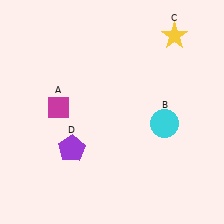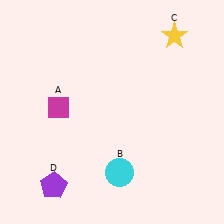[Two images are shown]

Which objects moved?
The objects that moved are: the cyan circle (B), the purple pentagon (D).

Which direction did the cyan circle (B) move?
The cyan circle (B) moved down.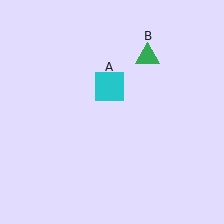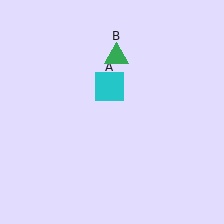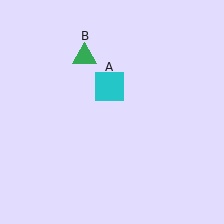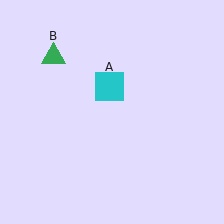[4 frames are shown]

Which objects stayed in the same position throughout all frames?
Cyan square (object A) remained stationary.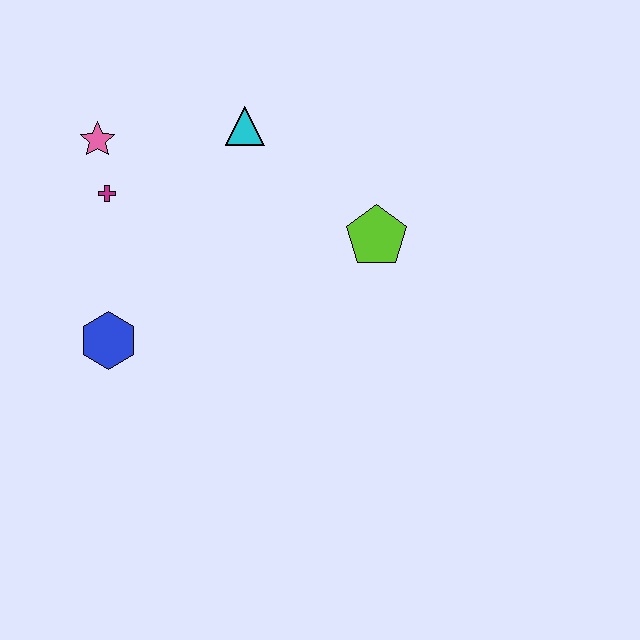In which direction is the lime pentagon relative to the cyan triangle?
The lime pentagon is to the right of the cyan triangle.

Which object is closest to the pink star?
The magenta cross is closest to the pink star.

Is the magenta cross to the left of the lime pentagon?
Yes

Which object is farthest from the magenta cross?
The lime pentagon is farthest from the magenta cross.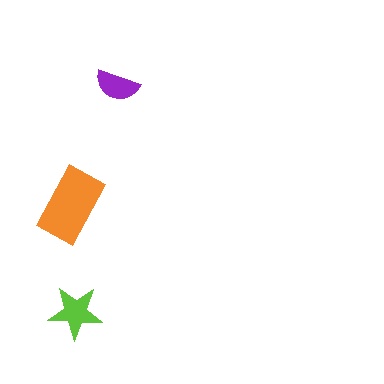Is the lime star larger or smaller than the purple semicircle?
Larger.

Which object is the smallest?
The purple semicircle.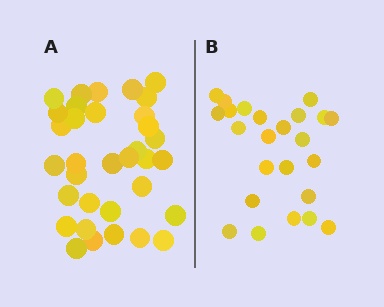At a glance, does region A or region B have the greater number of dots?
Region A (the left region) has more dots.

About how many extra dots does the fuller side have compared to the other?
Region A has roughly 10 or so more dots than region B.